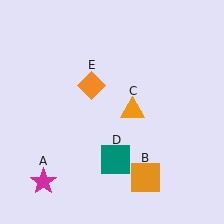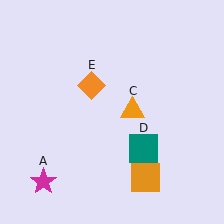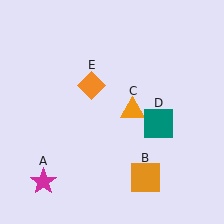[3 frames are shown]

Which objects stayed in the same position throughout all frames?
Magenta star (object A) and orange square (object B) and orange triangle (object C) and orange diamond (object E) remained stationary.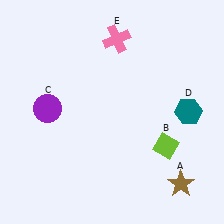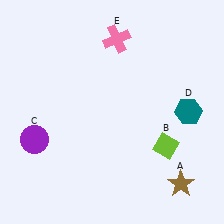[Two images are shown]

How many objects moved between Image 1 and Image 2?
1 object moved between the two images.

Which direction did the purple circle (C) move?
The purple circle (C) moved down.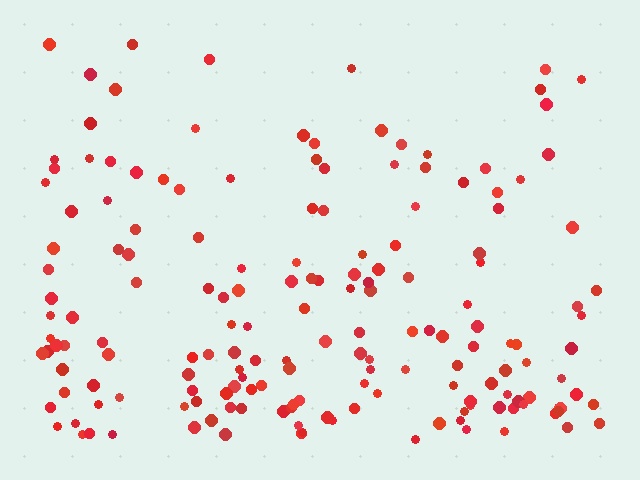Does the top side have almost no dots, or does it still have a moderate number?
Still a moderate number, just noticeably fewer than the bottom.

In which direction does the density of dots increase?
From top to bottom, with the bottom side densest.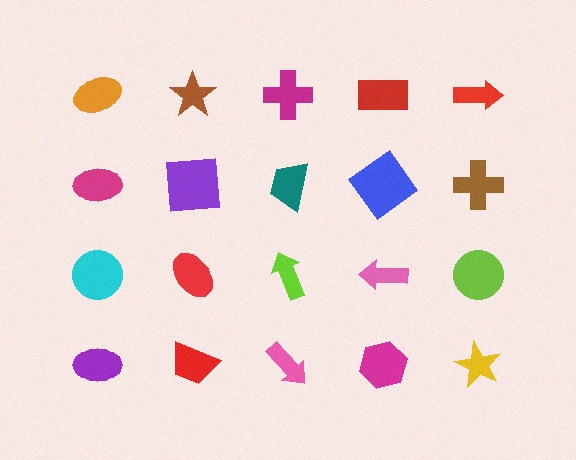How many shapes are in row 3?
5 shapes.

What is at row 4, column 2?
A red trapezoid.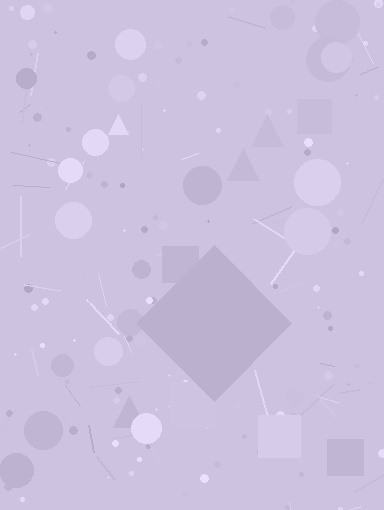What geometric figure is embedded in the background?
A diamond is embedded in the background.